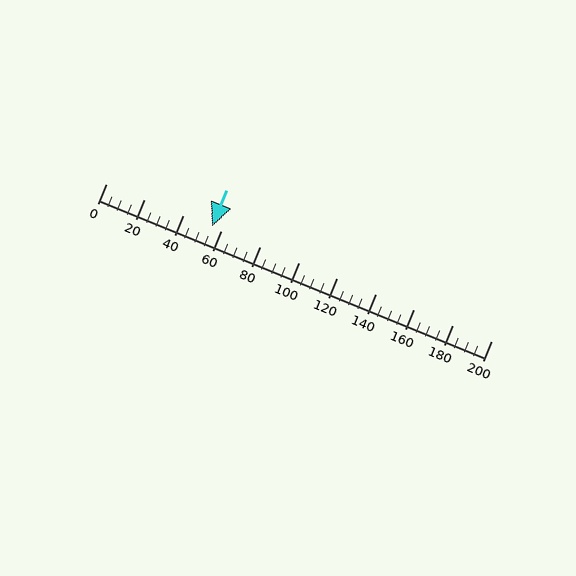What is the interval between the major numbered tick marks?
The major tick marks are spaced 20 units apart.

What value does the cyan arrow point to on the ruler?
The cyan arrow points to approximately 55.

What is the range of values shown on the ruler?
The ruler shows values from 0 to 200.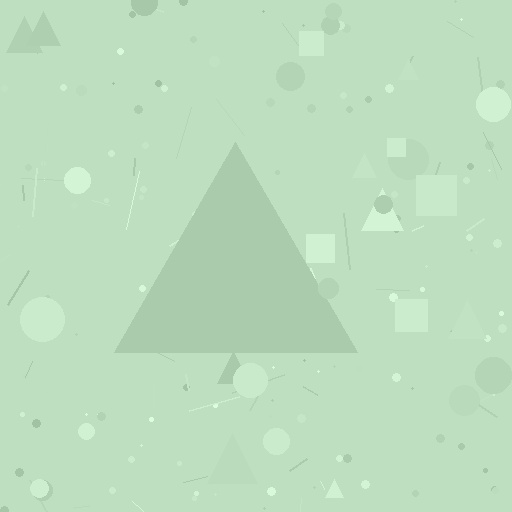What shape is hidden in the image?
A triangle is hidden in the image.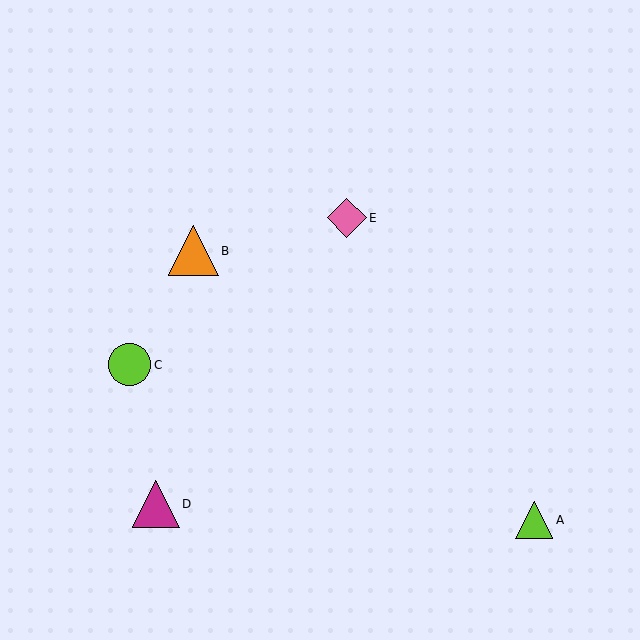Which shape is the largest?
The orange triangle (labeled B) is the largest.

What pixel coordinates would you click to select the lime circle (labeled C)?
Click at (130, 365) to select the lime circle C.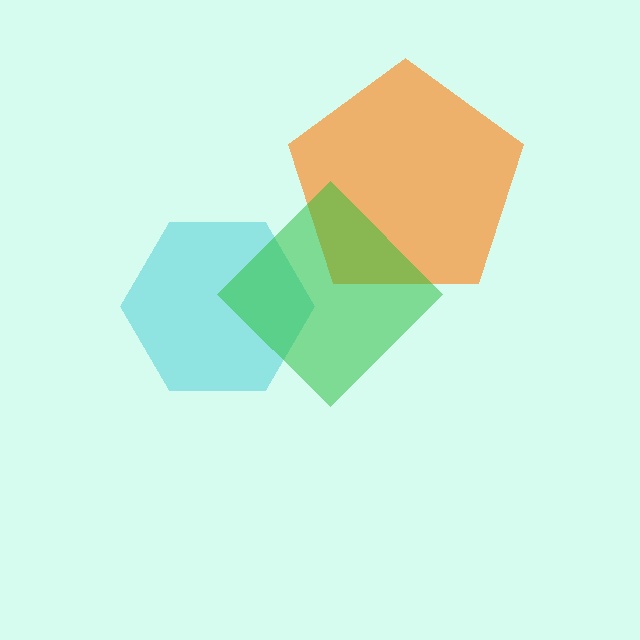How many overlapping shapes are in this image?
There are 3 overlapping shapes in the image.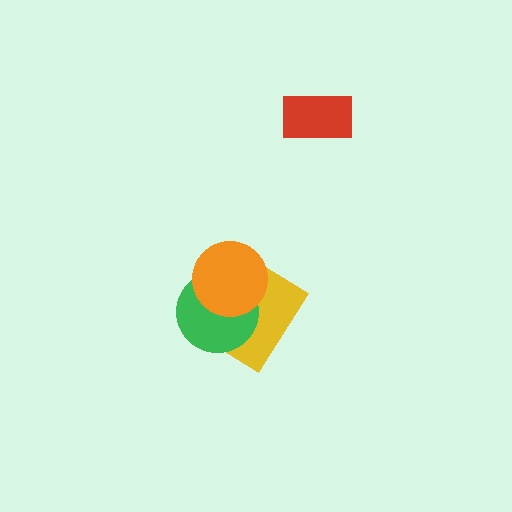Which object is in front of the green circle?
The orange circle is in front of the green circle.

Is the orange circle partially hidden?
No, no other shape covers it.